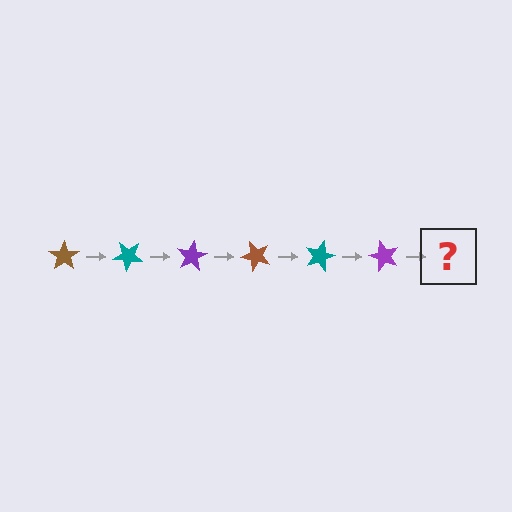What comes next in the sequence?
The next element should be a brown star, rotated 240 degrees from the start.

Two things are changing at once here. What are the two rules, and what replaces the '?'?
The two rules are that it rotates 40 degrees each step and the color cycles through brown, teal, and purple. The '?' should be a brown star, rotated 240 degrees from the start.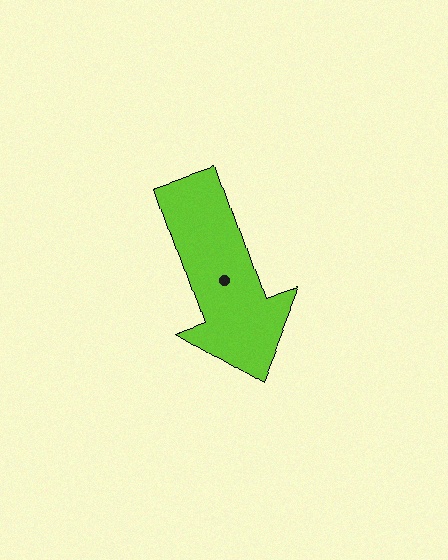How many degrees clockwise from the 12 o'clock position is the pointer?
Approximately 161 degrees.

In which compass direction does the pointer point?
South.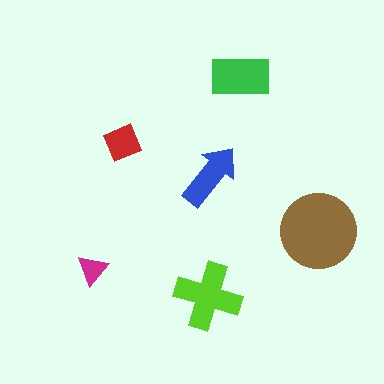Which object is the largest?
The brown circle.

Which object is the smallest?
The magenta triangle.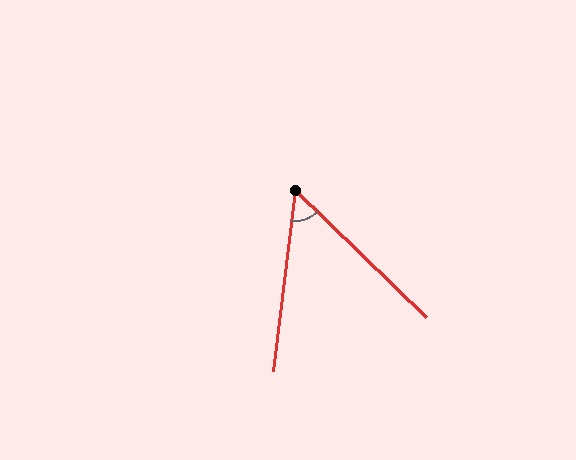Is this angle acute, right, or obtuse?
It is acute.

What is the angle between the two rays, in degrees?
Approximately 53 degrees.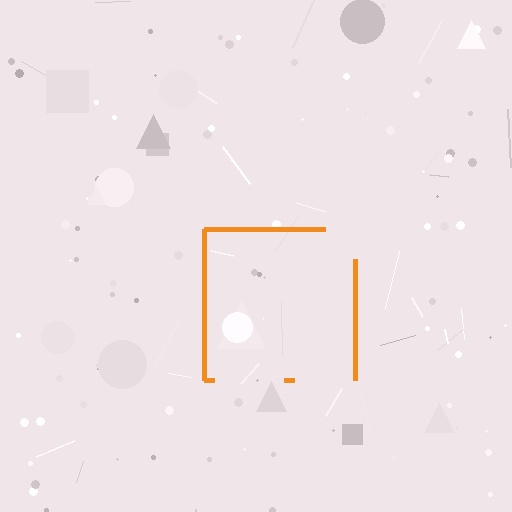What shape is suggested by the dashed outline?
The dashed outline suggests a square.